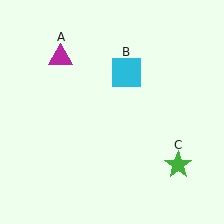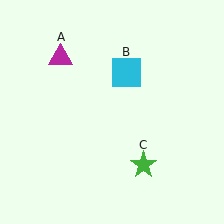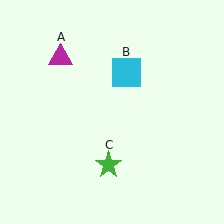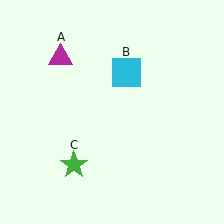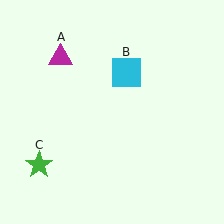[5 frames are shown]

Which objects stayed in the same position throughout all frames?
Magenta triangle (object A) and cyan square (object B) remained stationary.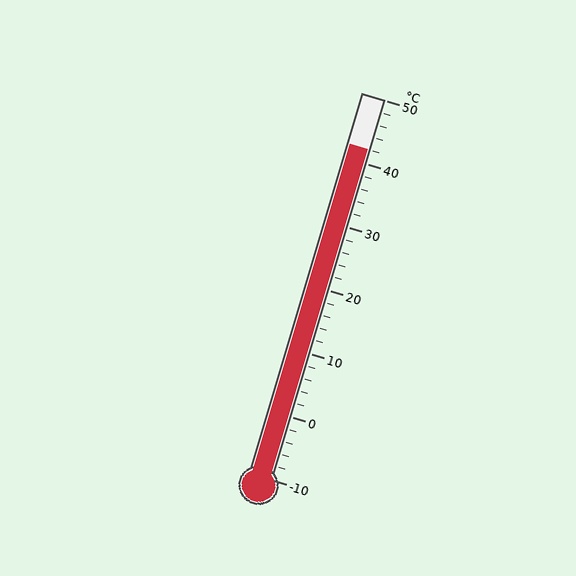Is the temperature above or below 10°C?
The temperature is above 10°C.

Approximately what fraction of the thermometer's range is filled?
The thermometer is filled to approximately 85% of its range.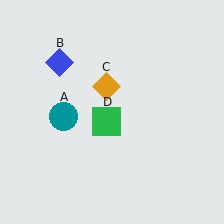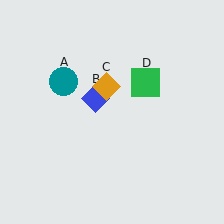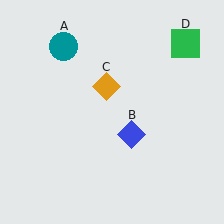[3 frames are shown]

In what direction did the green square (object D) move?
The green square (object D) moved up and to the right.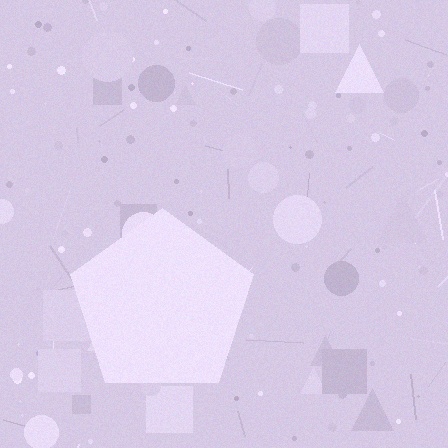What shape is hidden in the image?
A pentagon is hidden in the image.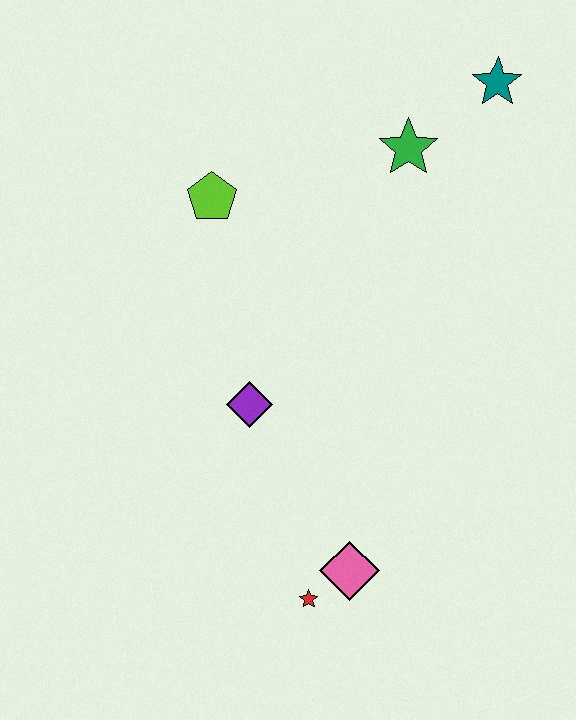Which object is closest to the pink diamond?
The red star is closest to the pink diamond.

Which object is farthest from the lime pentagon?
The red star is farthest from the lime pentagon.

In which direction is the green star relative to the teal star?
The green star is to the left of the teal star.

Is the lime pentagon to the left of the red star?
Yes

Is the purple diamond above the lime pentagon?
No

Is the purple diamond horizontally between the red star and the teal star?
No